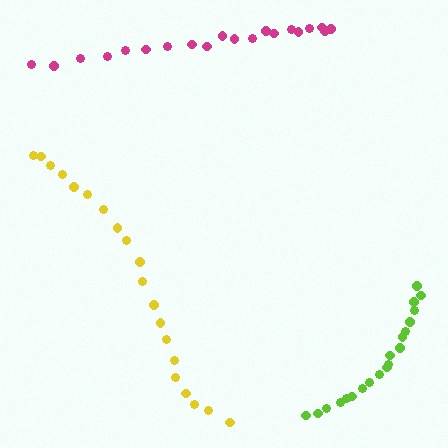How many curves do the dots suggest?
There are 3 distinct paths.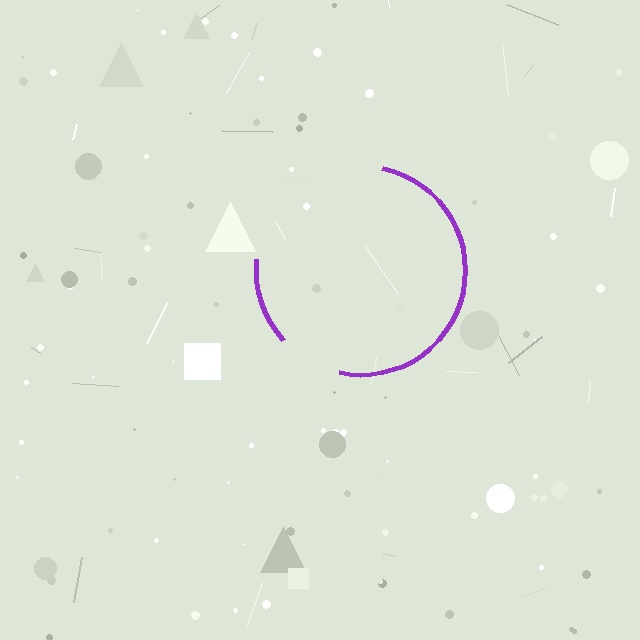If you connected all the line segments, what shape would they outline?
They would outline a circle.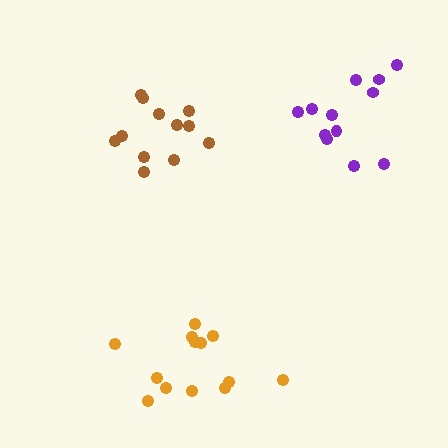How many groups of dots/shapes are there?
There are 3 groups.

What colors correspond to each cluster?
The clusters are colored: brown, purple, orange.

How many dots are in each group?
Group 1: 12 dots, Group 2: 12 dots, Group 3: 13 dots (37 total).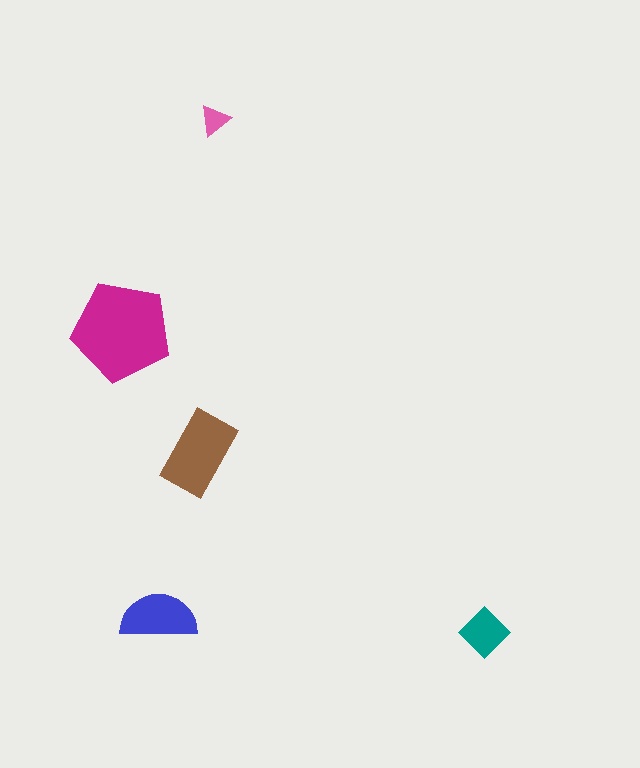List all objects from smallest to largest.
The pink triangle, the teal diamond, the blue semicircle, the brown rectangle, the magenta pentagon.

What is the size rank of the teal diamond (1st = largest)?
4th.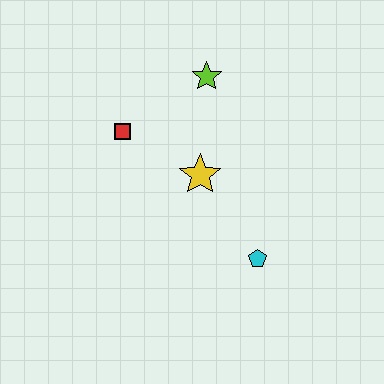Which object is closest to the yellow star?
The red square is closest to the yellow star.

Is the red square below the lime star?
Yes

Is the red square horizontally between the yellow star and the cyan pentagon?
No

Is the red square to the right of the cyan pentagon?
No